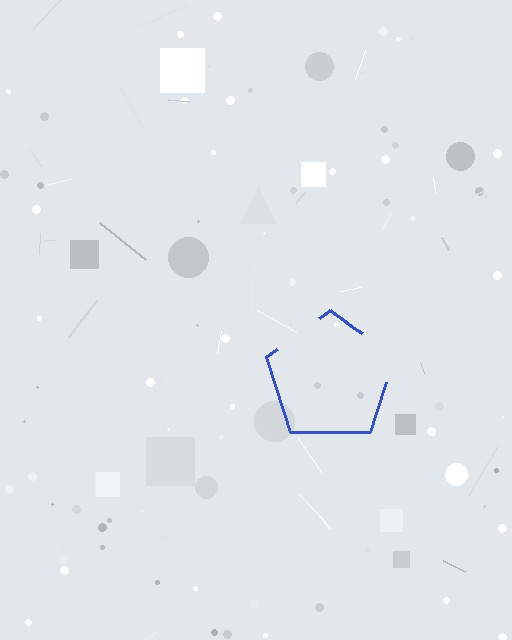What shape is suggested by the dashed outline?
The dashed outline suggests a pentagon.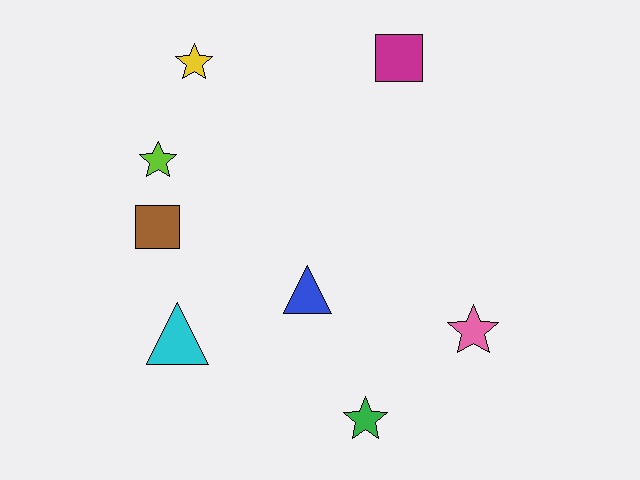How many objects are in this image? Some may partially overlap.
There are 8 objects.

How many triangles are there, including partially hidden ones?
There are 2 triangles.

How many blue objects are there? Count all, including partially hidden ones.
There is 1 blue object.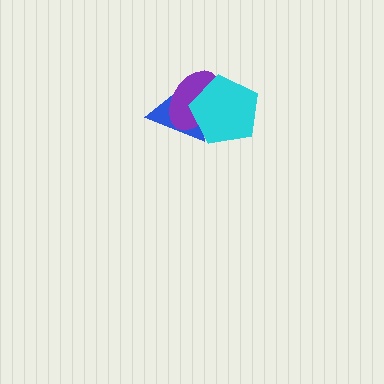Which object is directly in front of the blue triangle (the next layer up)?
The purple ellipse is directly in front of the blue triangle.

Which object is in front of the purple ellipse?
The cyan pentagon is in front of the purple ellipse.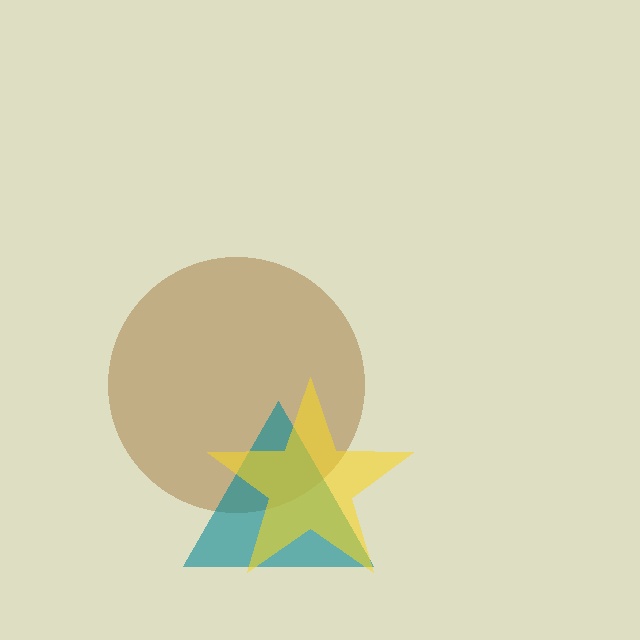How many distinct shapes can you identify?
There are 3 distinct shapes: a brown circle, a teal triangle, a yellow star.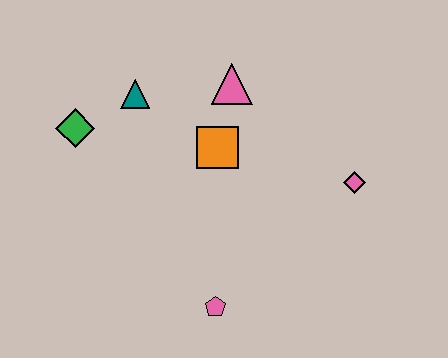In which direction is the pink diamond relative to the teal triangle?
The pink diamond is to the right of the teal triangle.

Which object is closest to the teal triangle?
The green diamond is closest to the teal triangle.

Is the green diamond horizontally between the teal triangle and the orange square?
No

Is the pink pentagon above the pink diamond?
No